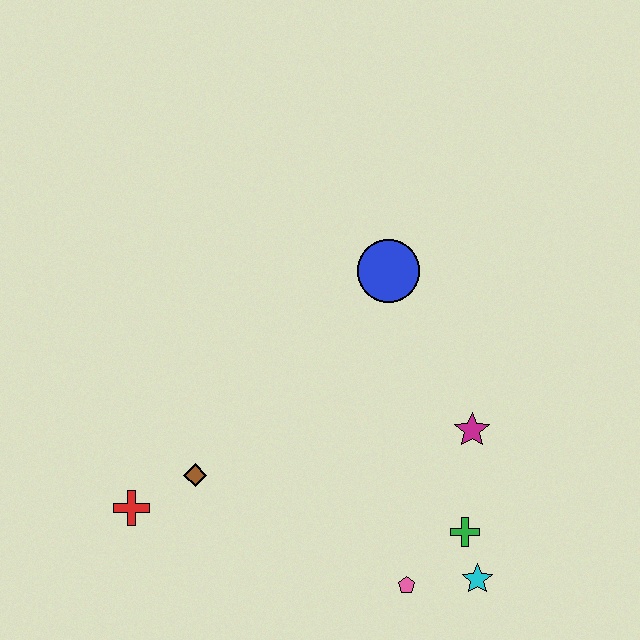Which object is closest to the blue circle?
The magenta star is closest to the blue circle.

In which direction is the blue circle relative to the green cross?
The blue circle is above the green cross.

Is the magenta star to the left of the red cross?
No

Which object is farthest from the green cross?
The red cross is farthest from the green cross.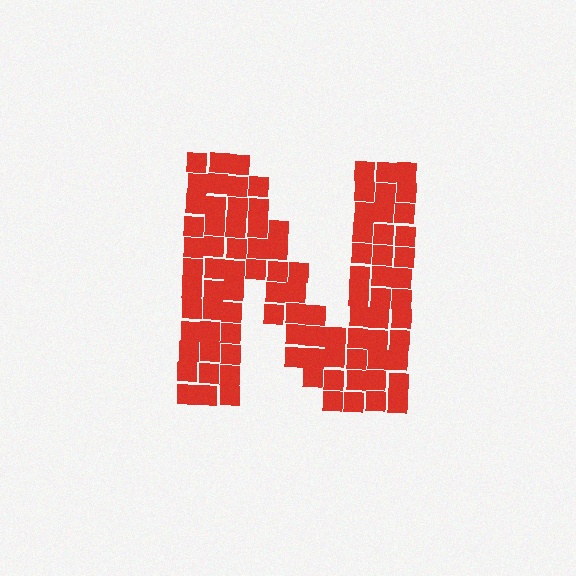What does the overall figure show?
The overall figure shows the letter N.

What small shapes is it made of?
It is made of small squares.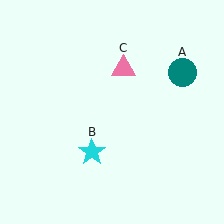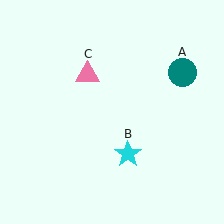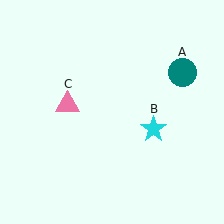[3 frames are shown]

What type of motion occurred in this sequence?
The cyan star (object B), pink triangle (object C) rotated counterclockwise around the center of the scene.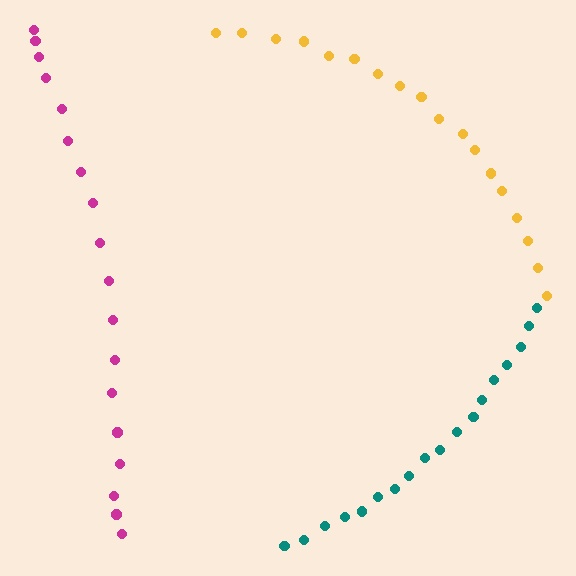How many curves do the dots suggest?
There are 3 distinct paths.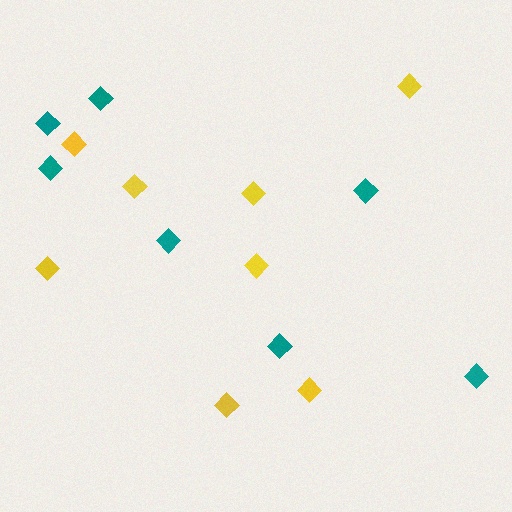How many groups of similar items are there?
There are 2 groups: one group of yellow diamonds (8) and one group of teal diamonds (7).